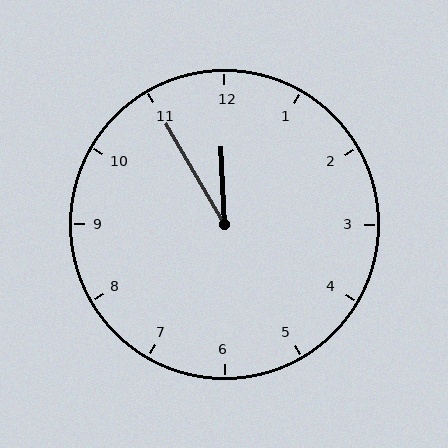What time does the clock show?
11:55.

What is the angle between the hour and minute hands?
Approximately 28 degrees.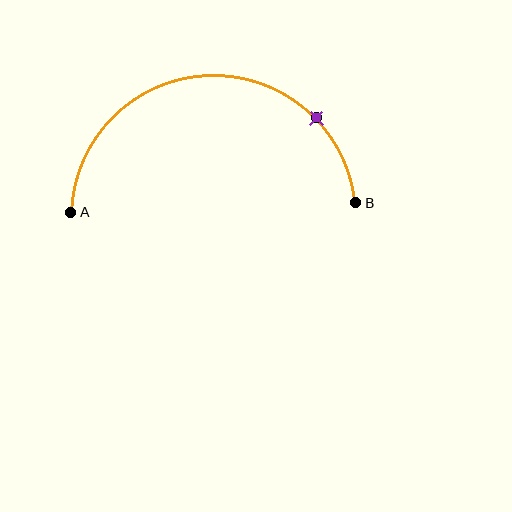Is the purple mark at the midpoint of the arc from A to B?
No. The purple mark lies on the arc but is closer to endpoint B. The arc midpoint would be at the point on the curve equidistant along the arc from both A and B.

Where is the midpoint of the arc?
The arc midpoint is the point on the curve farthest from the straight line joining A and B. It sits above that line.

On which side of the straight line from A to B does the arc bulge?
The arc bulges above the straight line connecting A and B.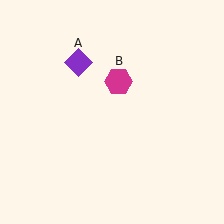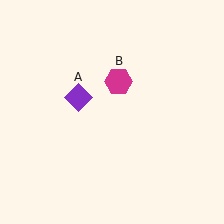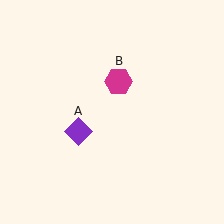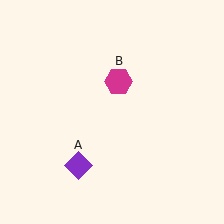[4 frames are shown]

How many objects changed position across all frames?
1 object changed position: purple diamond (object A).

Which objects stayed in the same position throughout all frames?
Magenta hexagon (object B) remained stationary.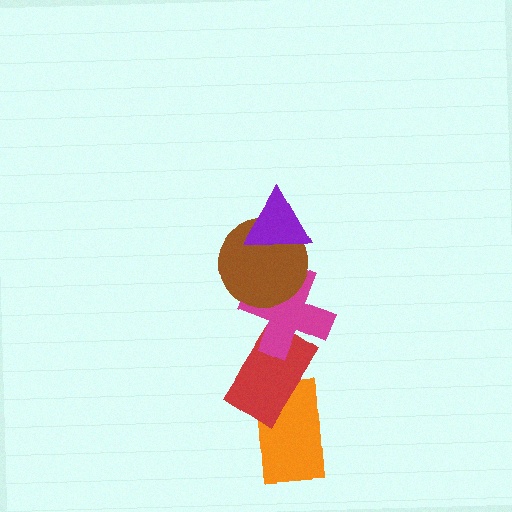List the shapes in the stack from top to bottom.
From top to bottom: the purple triangle, the brown circle, the magenta cross, the red rectangle, the orange rectangle.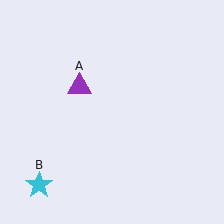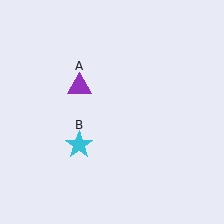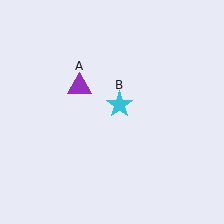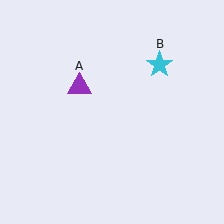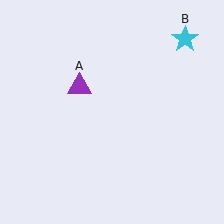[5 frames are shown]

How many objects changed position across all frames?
1 object changed position: cyan star (object B).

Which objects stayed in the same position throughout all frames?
Purple triangle (object A) remained stationary.